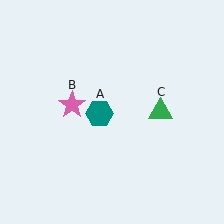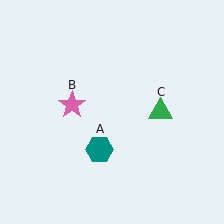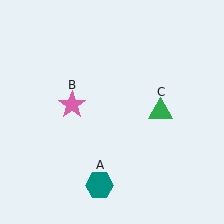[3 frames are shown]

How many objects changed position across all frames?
1 object changed position: teal hexagon (object A).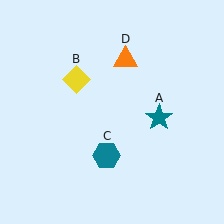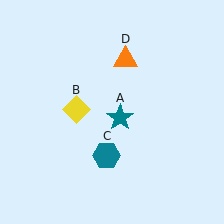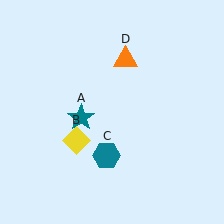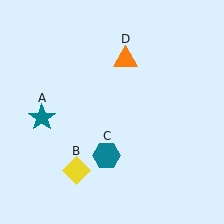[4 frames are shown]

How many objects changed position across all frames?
2 objects changed position: teal star (object A), yellow diamond (object B).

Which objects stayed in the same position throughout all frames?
Teal hexagon (object C) and orange triangle (object D) remained stationary.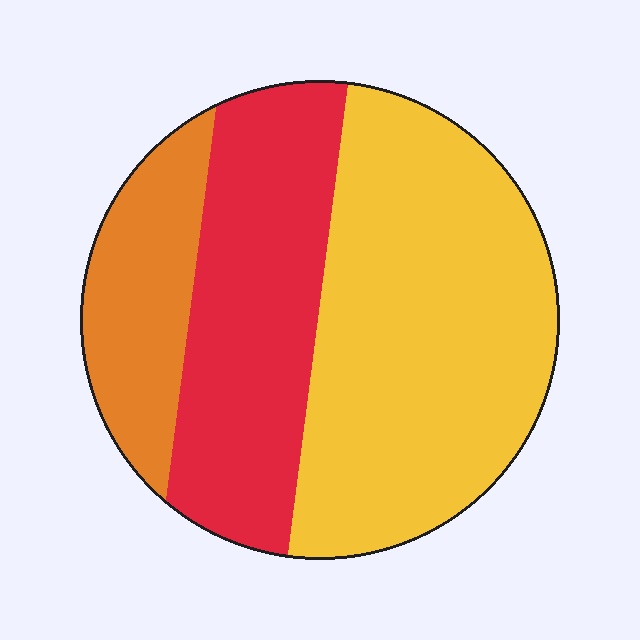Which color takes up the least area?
Orange, at roughly 15%.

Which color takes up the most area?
Yellow, at roughly 50%.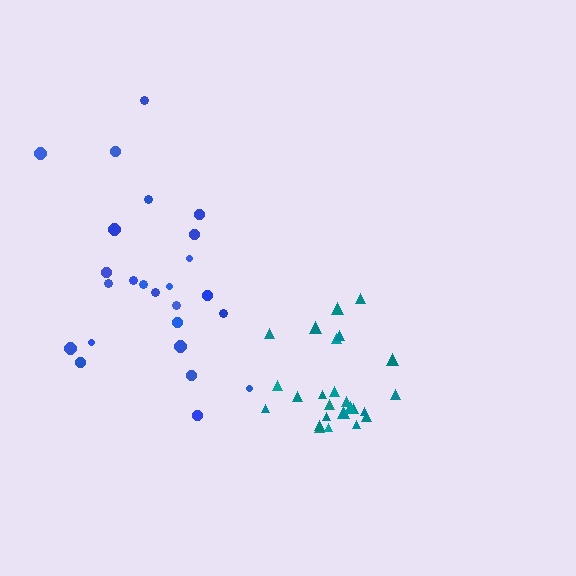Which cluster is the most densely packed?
Teal.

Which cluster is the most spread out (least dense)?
Blue.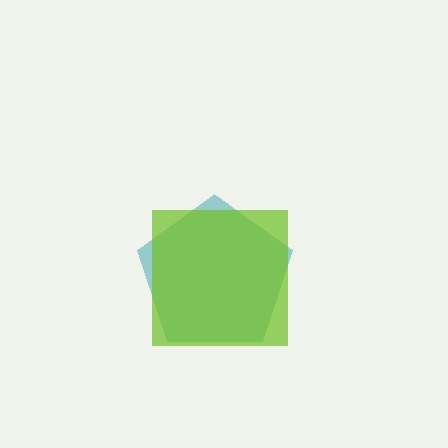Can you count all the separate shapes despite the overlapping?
Yes, there are 2 separate shapes.